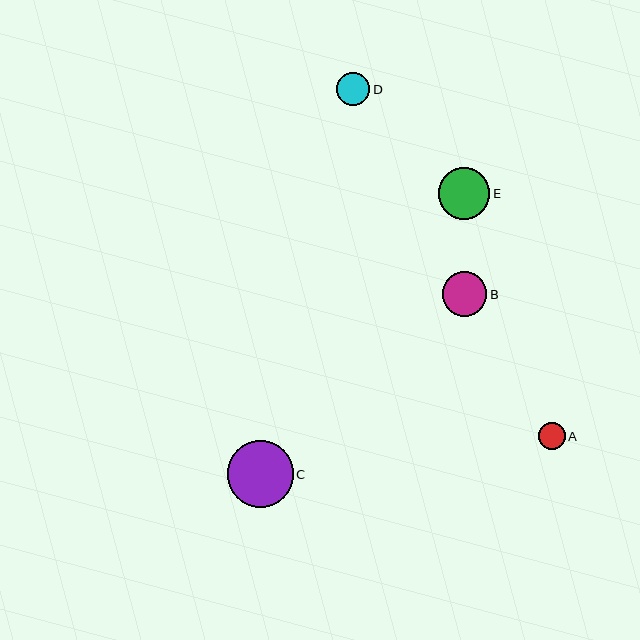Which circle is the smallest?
Circle A is the smallest with a size of approximately 27 pixels.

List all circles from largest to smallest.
From largest to smallest: C, E, B, D, A.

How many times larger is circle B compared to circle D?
Circle B is approximately 1.3 times the size of circle D.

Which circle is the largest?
Circle C is the largest with a size of approximately 66 pixels.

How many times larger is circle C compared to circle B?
Circle C is approximately 1.5 times the size of circle B.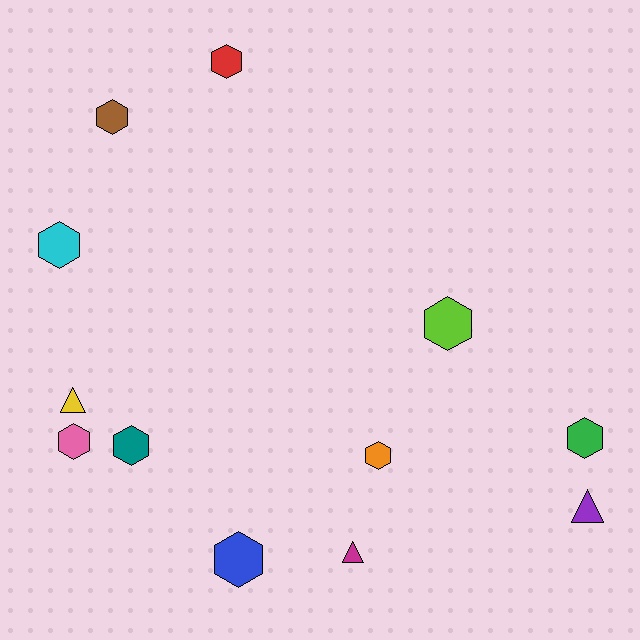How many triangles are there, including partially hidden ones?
There are 3 triangles.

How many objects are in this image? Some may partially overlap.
There are 12 objects.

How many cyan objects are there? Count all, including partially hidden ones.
There is 1 cyan object.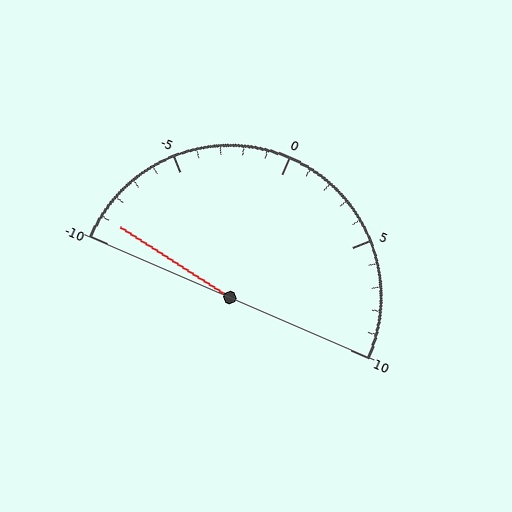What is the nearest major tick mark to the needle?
The nearest major tick mark is -10.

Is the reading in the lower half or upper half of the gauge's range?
The reading is in the lower half of the range (-10 to 10).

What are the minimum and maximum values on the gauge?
The gauge ranges from -10 to 10.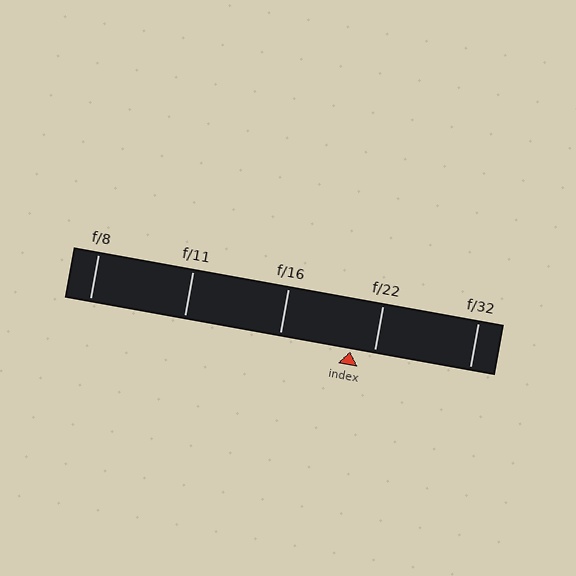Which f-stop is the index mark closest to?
The index mark is closest to f/22.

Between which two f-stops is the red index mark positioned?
The index mark is between f/16 and f/22.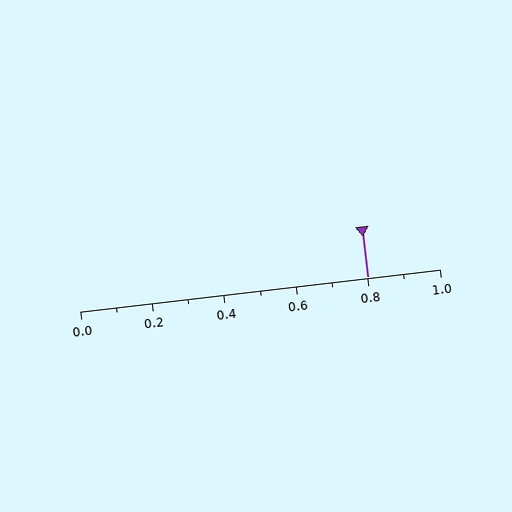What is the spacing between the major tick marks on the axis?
The major ticks are spaced 0.2 apart.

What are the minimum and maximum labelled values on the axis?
The axis runs from 0.0 to 1.0.